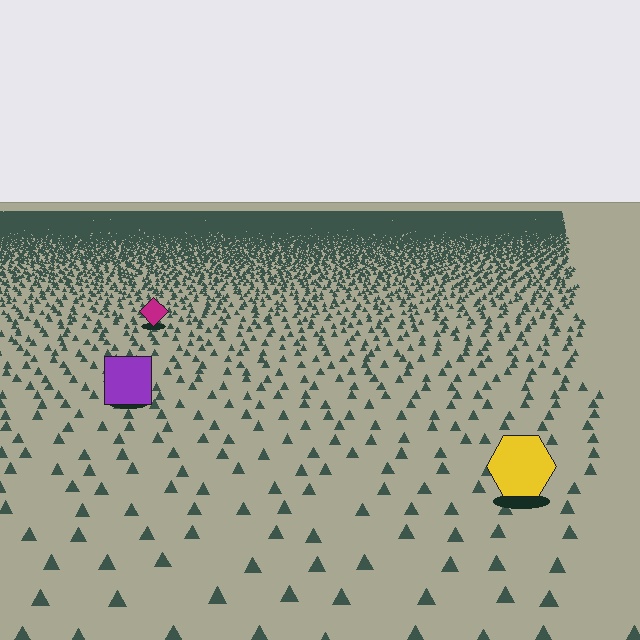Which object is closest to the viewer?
The yellow hexagon is closest. The texture marks near it are larger and more spread out.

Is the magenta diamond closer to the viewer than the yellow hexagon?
No. The yellow hexagon is closer — you can tell from the texture gradient: the ground texture is coarser near it.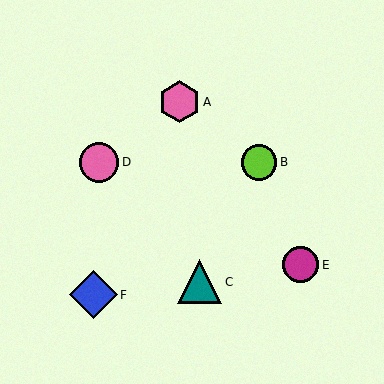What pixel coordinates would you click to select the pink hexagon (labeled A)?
Click at (179, 102) to select the pink hexagon A.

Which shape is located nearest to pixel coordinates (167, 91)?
The pink hexagon (labeled A) at (179, 102) is nearest to that location.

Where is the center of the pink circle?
The center of the pink circle is at (99, 162).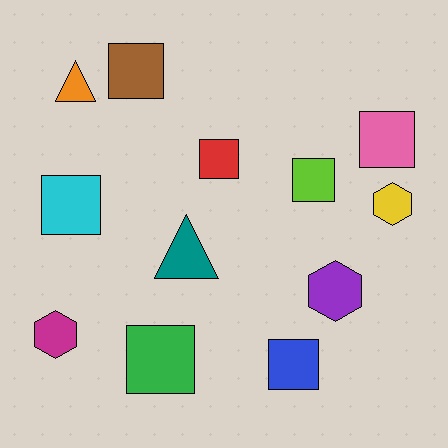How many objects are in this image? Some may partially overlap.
There are 12 objects.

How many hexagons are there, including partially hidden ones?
There are 3 hexagons.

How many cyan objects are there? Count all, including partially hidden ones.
There is 1 cyan object.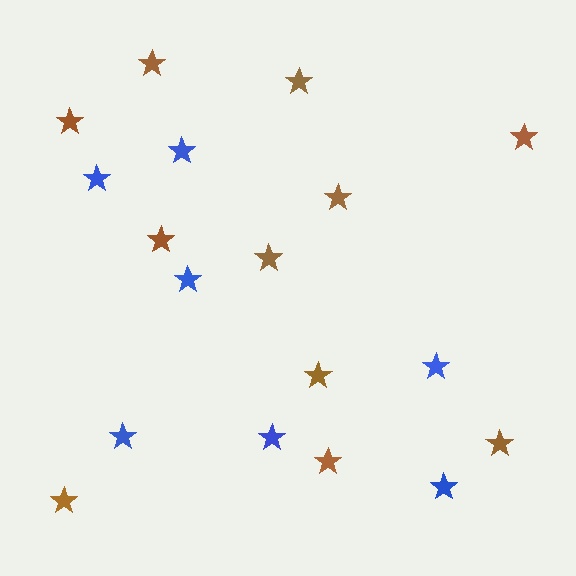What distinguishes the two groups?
There are 2 groups: one group of brown stars (11) and one group of blue stars (7).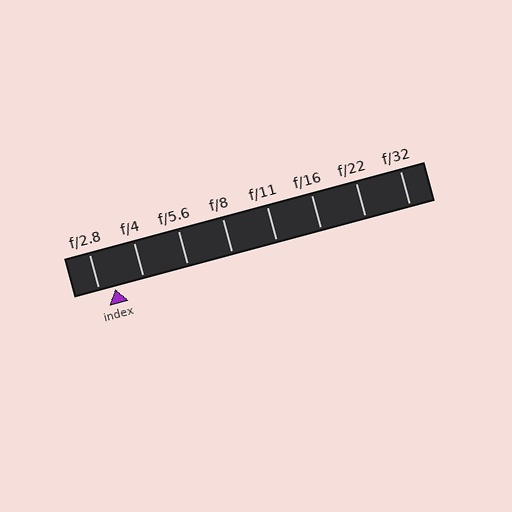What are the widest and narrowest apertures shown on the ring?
The widest aperture shown is f/2.8 and the narrowest is f/32.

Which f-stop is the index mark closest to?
The index mark is closest to f/2.8.